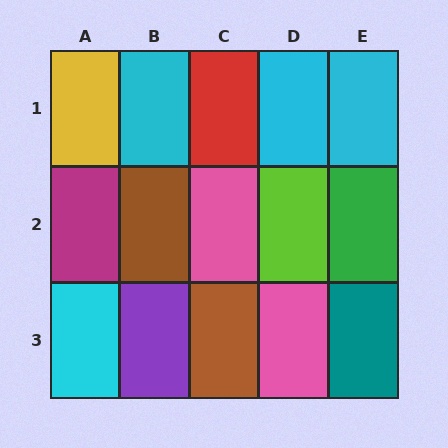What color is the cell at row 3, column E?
Teal.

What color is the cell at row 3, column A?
Cyan.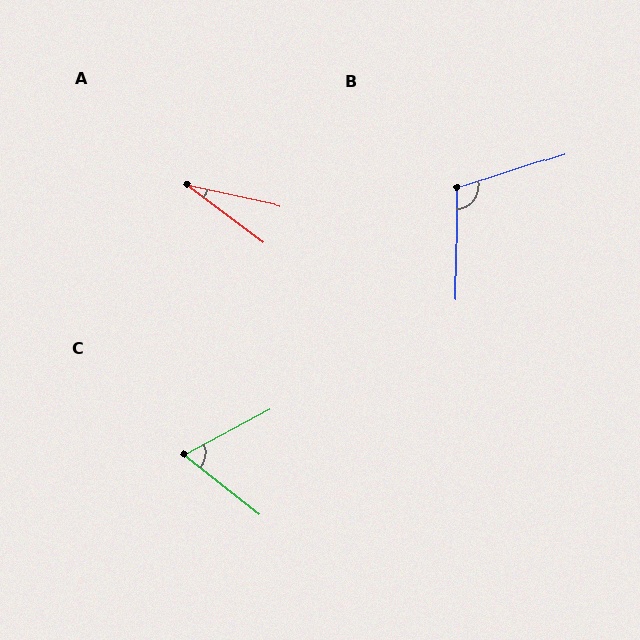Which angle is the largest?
B, at approximately 108 degrees.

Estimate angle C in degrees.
Approximately 66 degrees.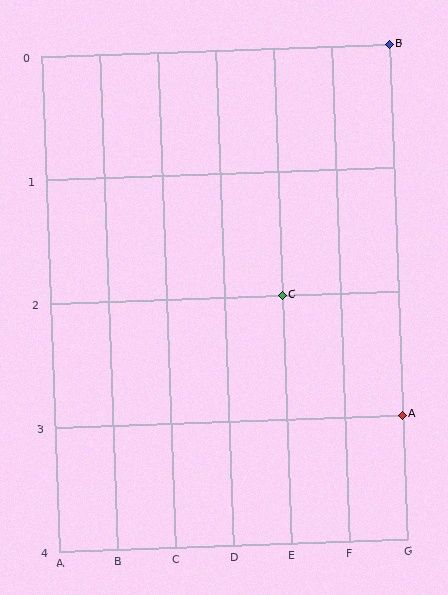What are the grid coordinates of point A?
Point A is at grid coordinates (G, 3).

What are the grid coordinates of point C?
Point C is at grid coordinates (E, 2).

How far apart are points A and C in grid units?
Points A and C are 2 columns and 1 row apart (about 2.2 grid units diagonally).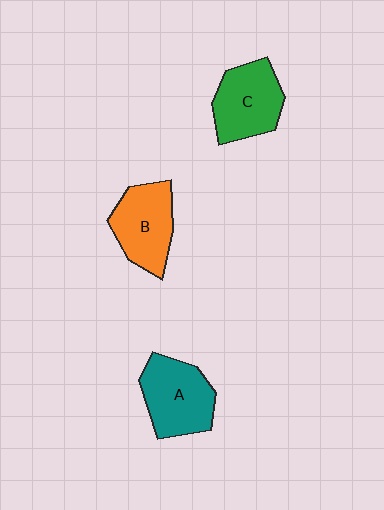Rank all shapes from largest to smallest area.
From largest to smallest: A (teal), C (green), B (orange).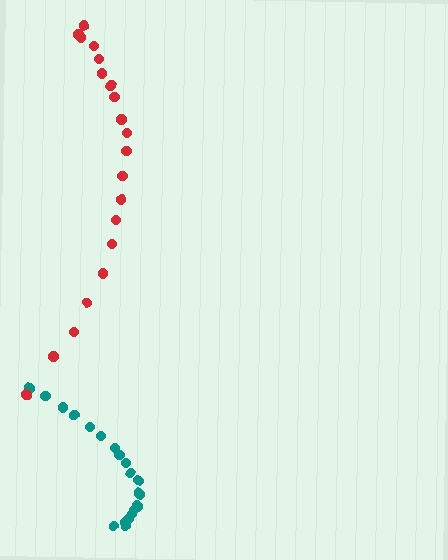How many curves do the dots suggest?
There are 2 distinct paths.